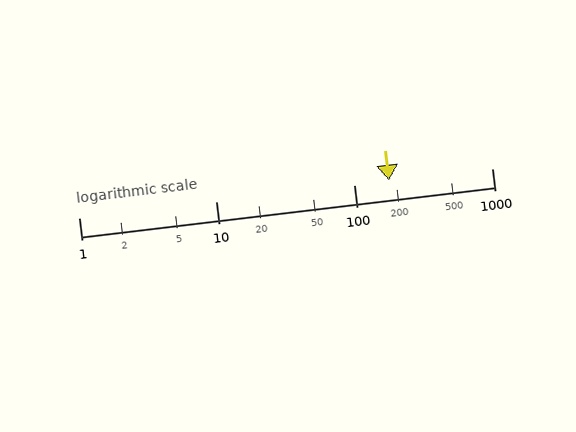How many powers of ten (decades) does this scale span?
The scale spans 3 decades, from 1 to 1000.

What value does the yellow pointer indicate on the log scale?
The pointer indicates approximately 180.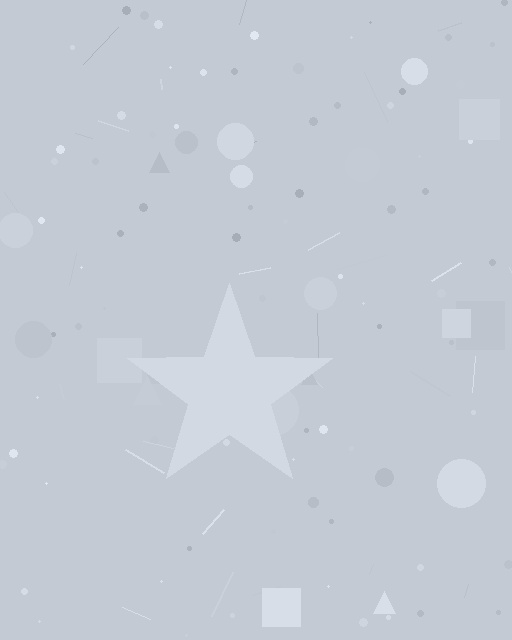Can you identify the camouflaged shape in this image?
The camouflaged shape is a star.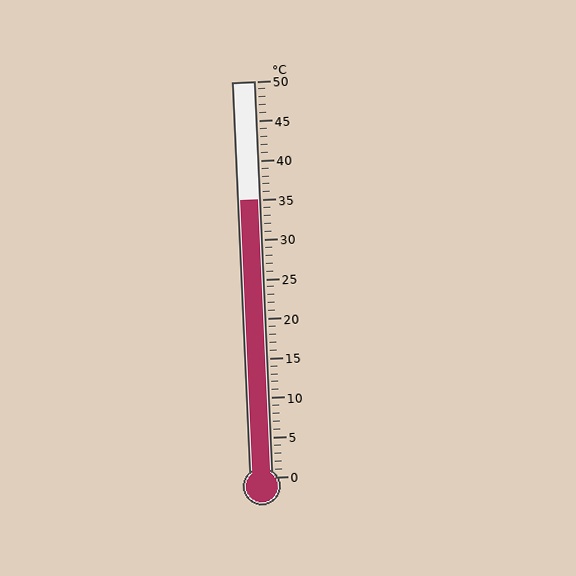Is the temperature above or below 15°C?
The temperature is above 15°C.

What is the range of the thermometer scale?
The thermometer scale ranges from 0°C to 50°C.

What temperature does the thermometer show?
The thermometer shows approximately 35°C.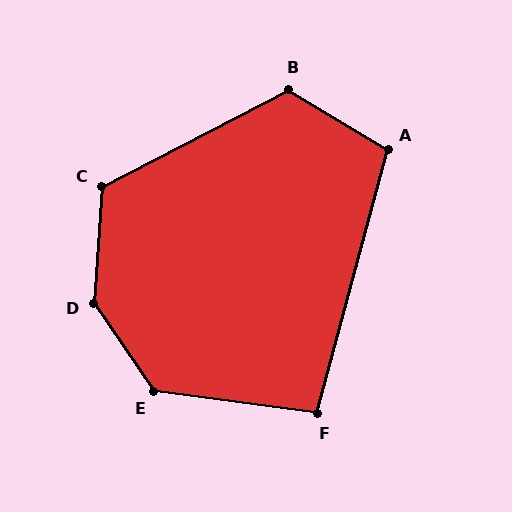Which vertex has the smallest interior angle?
F, at approximately 97 degrees.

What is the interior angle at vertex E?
Approximately 132 degrees (obtuse).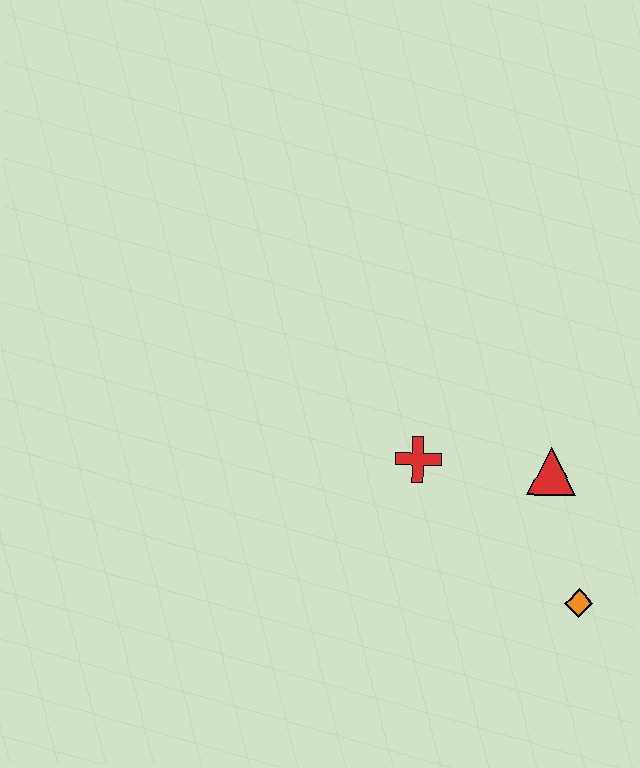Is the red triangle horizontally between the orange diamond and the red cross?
Yes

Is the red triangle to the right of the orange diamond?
No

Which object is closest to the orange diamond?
The red triangle is closest to the orange diamond.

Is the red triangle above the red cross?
No